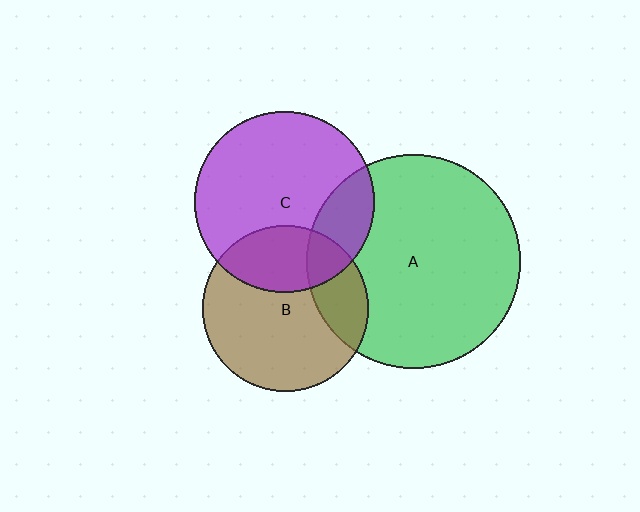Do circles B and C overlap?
Yes.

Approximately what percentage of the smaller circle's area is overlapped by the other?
Approximately 30%.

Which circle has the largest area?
Circle A (green).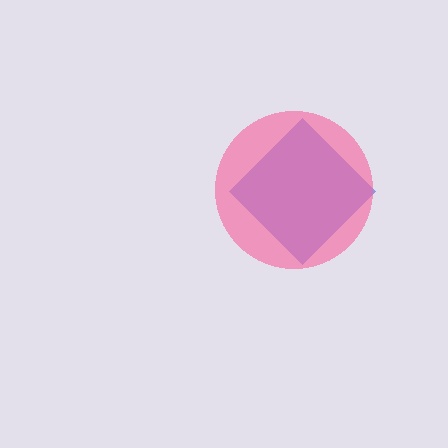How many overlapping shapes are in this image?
There are 2 overlapping shapes in the image.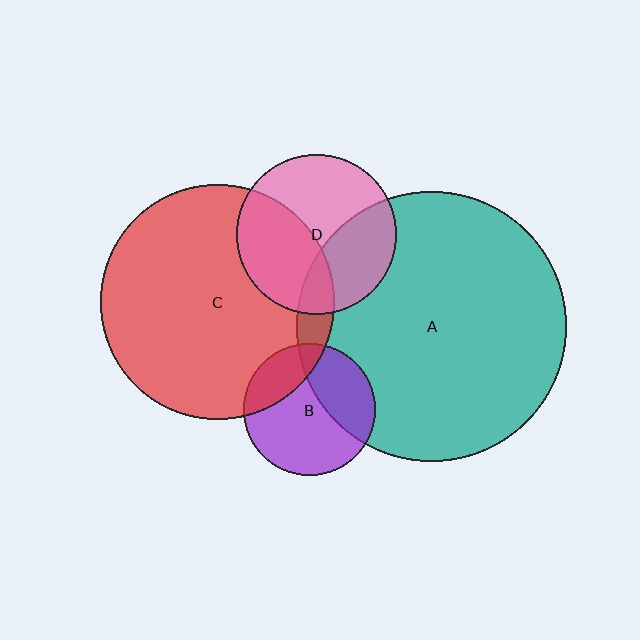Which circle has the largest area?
Circle A (teal).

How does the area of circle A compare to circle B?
Approximately 4.1 times.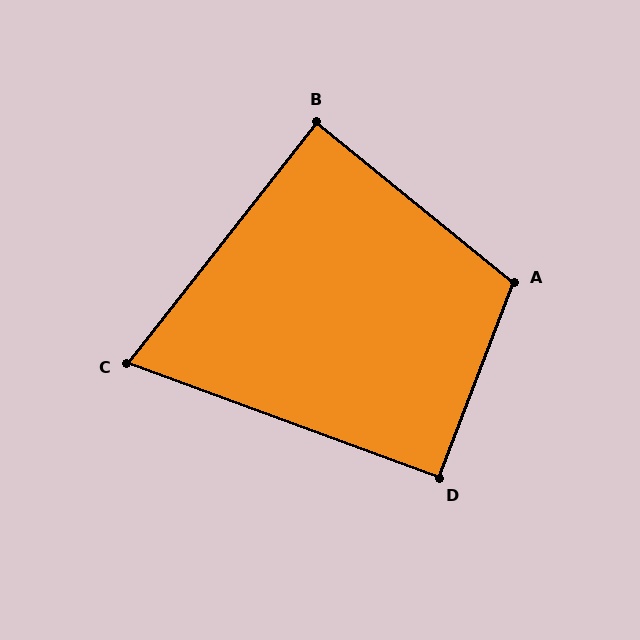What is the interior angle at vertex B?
Approximately 89 degrees (approximately right).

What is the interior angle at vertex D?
Approximately 91 degrees (approximately right).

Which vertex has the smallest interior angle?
C, at approximately 72 degrees.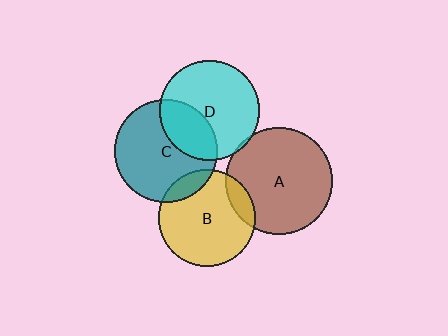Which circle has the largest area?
Circle A (brown).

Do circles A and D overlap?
Yes.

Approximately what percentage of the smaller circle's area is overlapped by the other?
Approximately 5%.